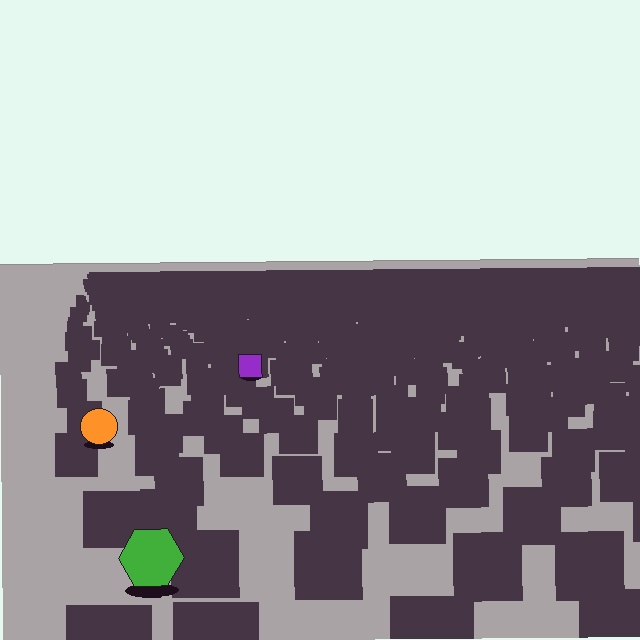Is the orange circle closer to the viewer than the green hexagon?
No. The green hexagon is closer — you can tell from the texture gradient: the ground texture is coarser near it.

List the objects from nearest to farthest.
From nearest to farthest: the green hexagon, the orange circle, the purple square.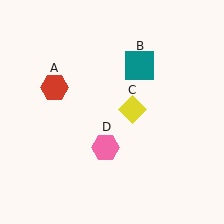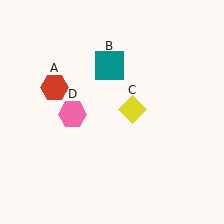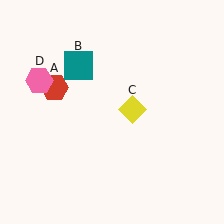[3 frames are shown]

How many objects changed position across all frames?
2 objects changed position: teal square (object B), pink hexagon (object D).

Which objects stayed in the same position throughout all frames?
Red hexagon (object A) and yellow diamond (object C) remained stationary.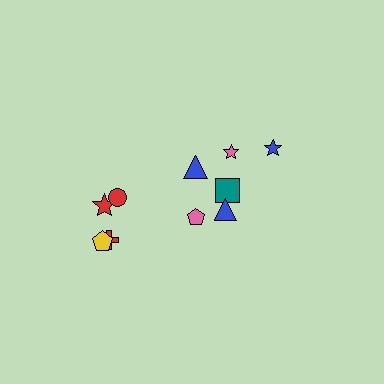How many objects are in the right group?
There are 6 objects.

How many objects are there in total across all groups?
There are 10 objects.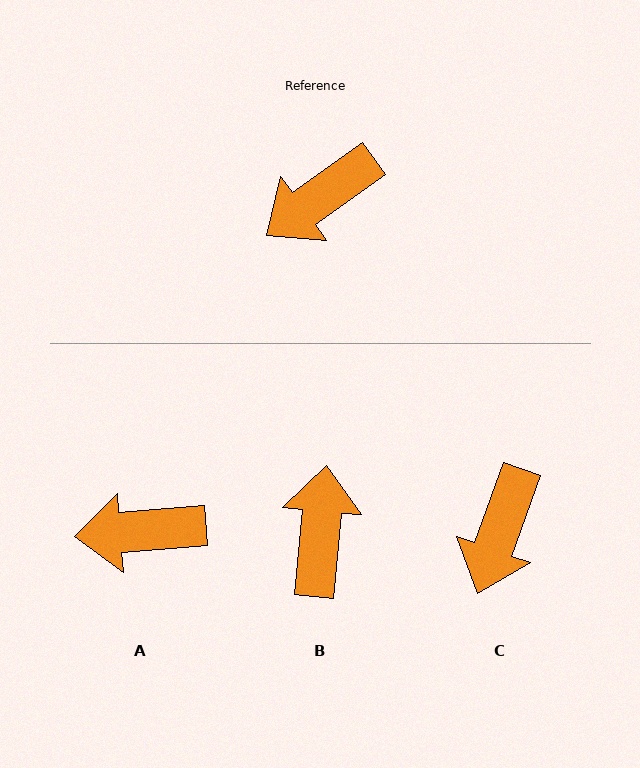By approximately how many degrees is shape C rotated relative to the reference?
Approximately 35 degrees counter-clockwise.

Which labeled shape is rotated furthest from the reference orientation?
B, about 131 degrees away.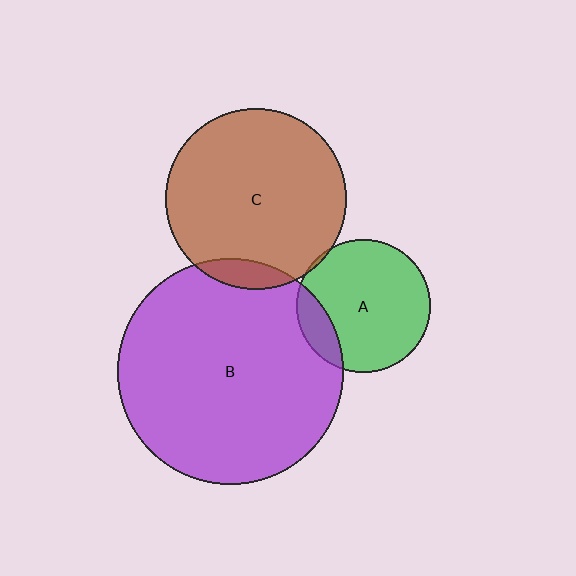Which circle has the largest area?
Circle B (purple).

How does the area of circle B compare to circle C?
Approximately 1.6 times.